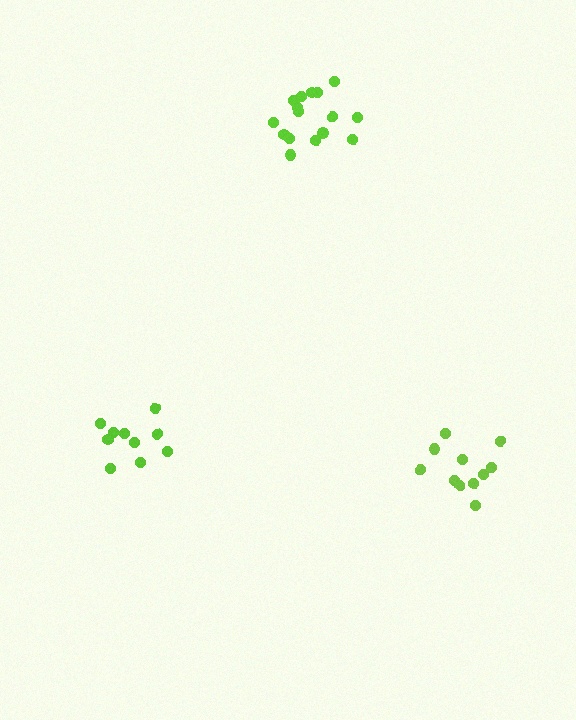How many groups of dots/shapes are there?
There are 3 groups.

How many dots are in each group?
Group 1: 11 dots, Group 2: 10 dots, Group 3: 16 dots (37 total).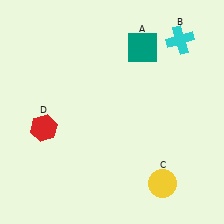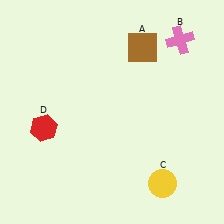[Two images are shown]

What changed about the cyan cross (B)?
In Image 1, B is cyan. In Image 2, it changed to pink.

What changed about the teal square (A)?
In Image 1, A is teal. In Image 2, it changed to brown.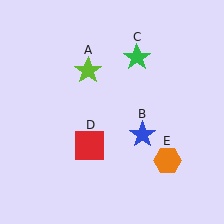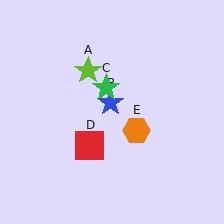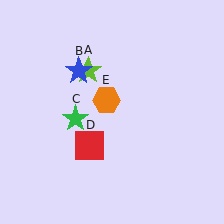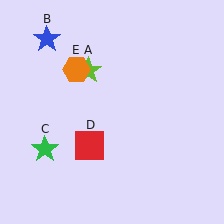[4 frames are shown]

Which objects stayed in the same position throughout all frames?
Lime star (object A) and red square (object D) remained stationary.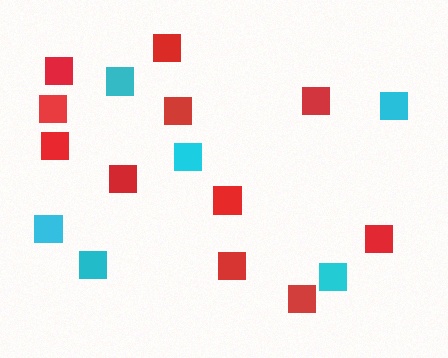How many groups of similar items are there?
There are 2 groups: one group of cyan squares (6) and one group of red squares (11).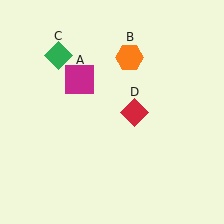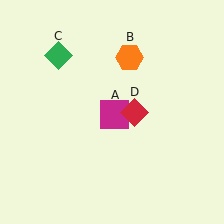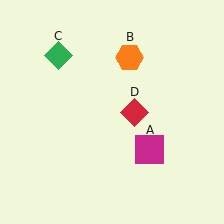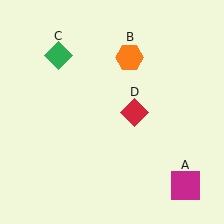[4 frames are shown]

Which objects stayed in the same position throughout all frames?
Orange hexagon (object B) and green diamond (object C) and red diamond (object D) remained stationary.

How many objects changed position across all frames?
1 object changed position: magenta square (object A).